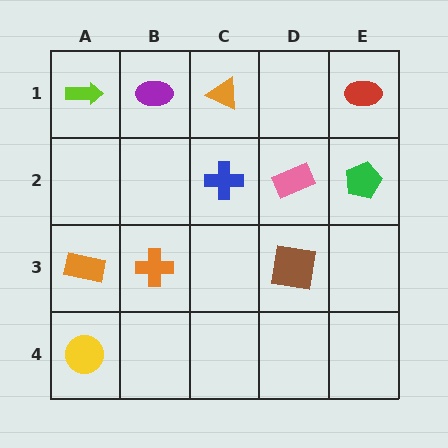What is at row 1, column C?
An orange triangle.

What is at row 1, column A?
A lime arrow.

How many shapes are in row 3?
3 shapes.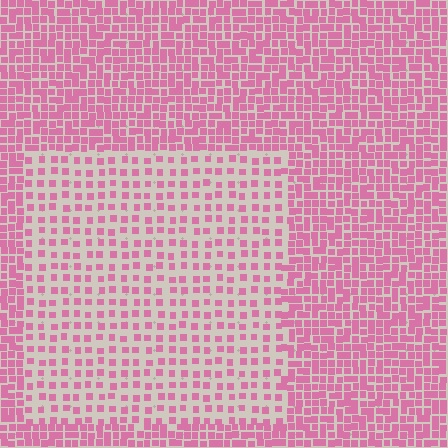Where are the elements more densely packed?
The elements are more densely packed outside the rectangle boundary.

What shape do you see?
I see a rectangle.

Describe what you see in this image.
The image contains small pink elements arranged at two different densities. A rectangle-shaped region is visible where the elements are less densely packed than the surrounding area.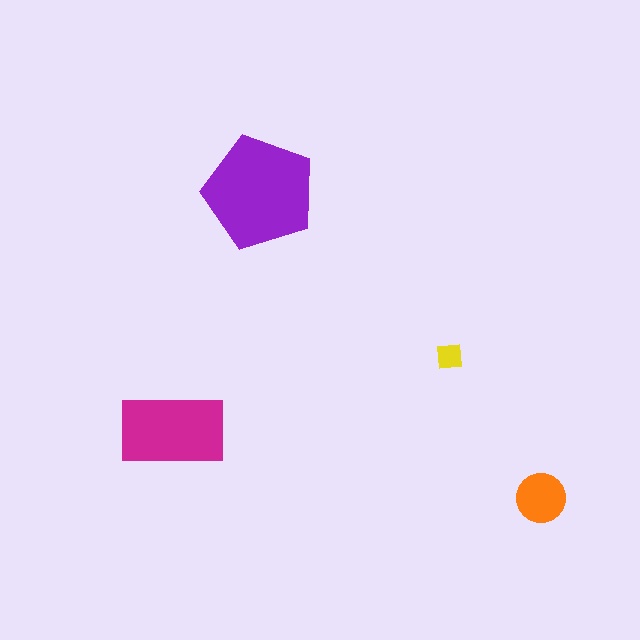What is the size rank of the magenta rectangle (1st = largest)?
2nd.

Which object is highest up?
The purple pentagon is topmost.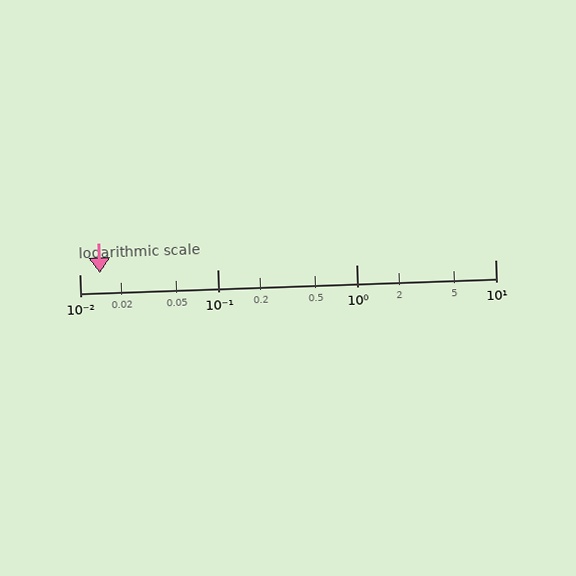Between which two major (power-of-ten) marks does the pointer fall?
The pointer is between 0.01 and 0.1.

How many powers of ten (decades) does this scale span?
The scale spans 3 decades, from 0.01 to 10.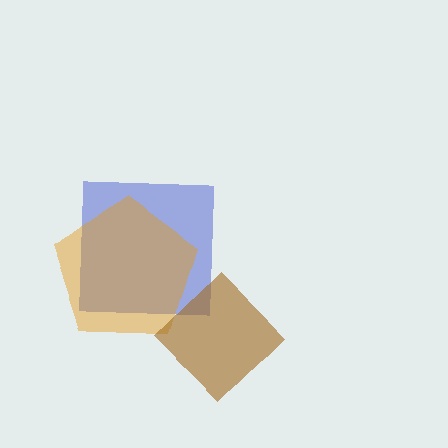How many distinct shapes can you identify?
There are 3 distinct shapes: a blue square, an orange pentagon, a brown diamond.